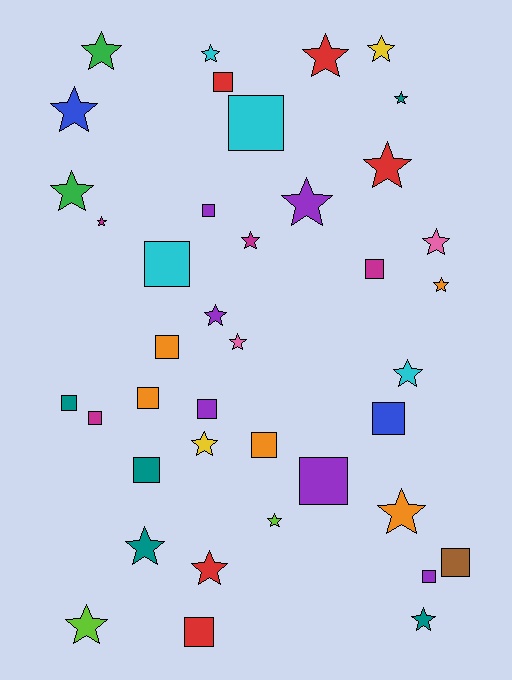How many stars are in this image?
There are 23 stars.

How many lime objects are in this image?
There are 2 lime objects.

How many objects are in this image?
There are 40 objects.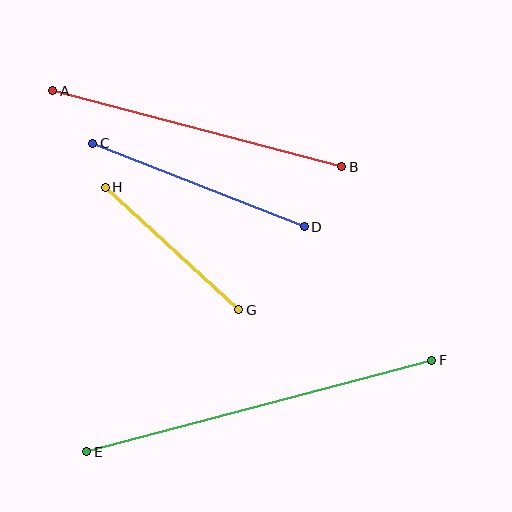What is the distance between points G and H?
The distance is approximately 181 pixels.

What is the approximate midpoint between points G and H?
The midpoint is at approximately (172, 248) pixels.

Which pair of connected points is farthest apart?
Points E and F are farthest apart.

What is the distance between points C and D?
The distance is approximately 228 pixels.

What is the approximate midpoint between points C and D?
The midpoint is at approximately (198, 185) pixels.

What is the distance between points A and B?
The distance is approximately 299 pixels.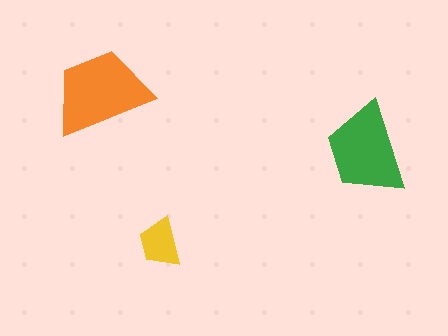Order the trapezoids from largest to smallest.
the orange one, the green one, the yellow one.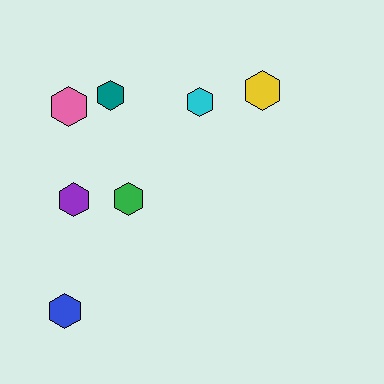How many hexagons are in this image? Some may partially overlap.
There are 7 hexagons.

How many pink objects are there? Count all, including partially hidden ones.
There is 1 pink object.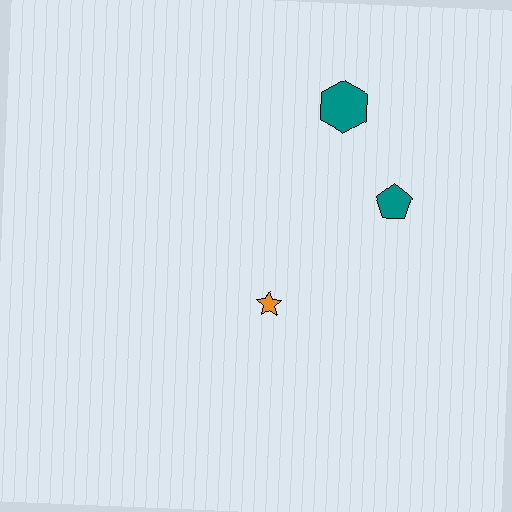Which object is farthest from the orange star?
The teal hexagon is farthest from the orange star.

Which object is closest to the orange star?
The teal pentagon is closest to the orange star.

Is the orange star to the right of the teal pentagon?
No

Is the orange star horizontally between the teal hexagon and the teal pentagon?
No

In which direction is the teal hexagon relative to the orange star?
The teal hexagon is above the orange star.